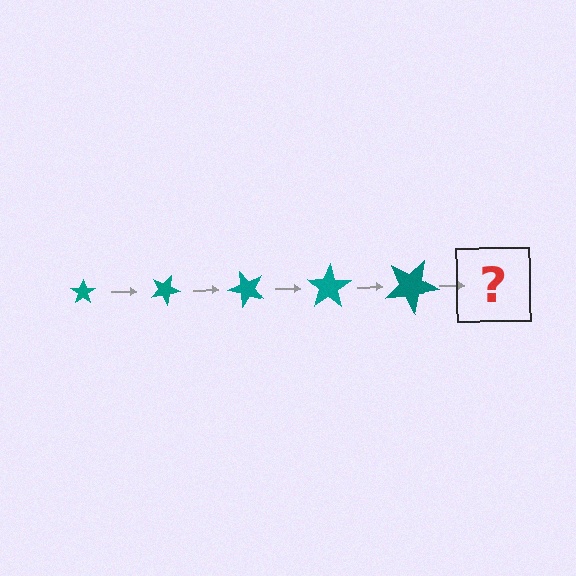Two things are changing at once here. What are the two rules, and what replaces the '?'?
The two rules are that the star grows larger each step and it rotates 25 degrees each step. The '?' should be a star, larger than the previous one and rotated 125 degrees from the start.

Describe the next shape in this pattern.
It should be a star, larger than the previous one and rotated 125 degrees from the start.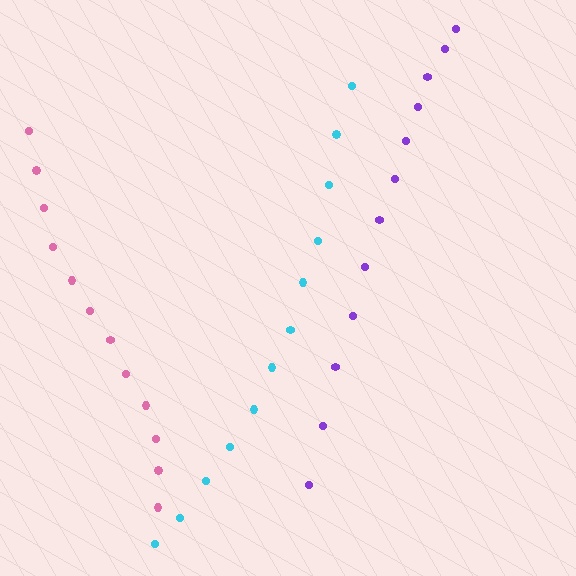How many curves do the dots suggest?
There are 3 distinct paths.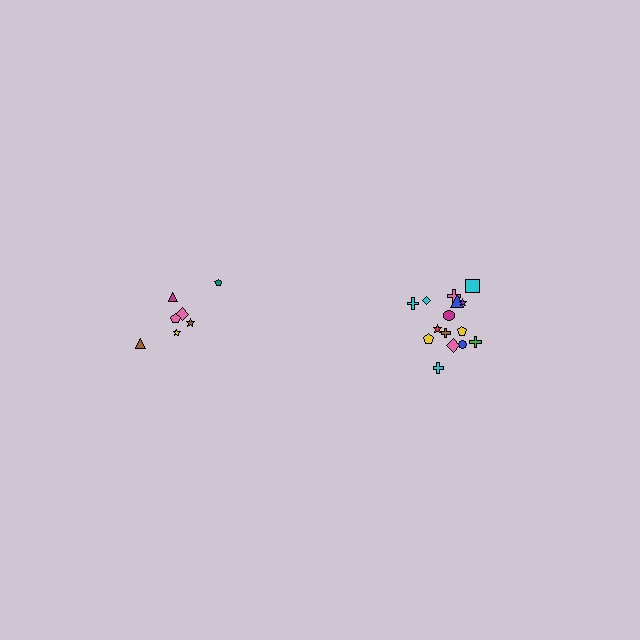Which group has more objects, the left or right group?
The right group.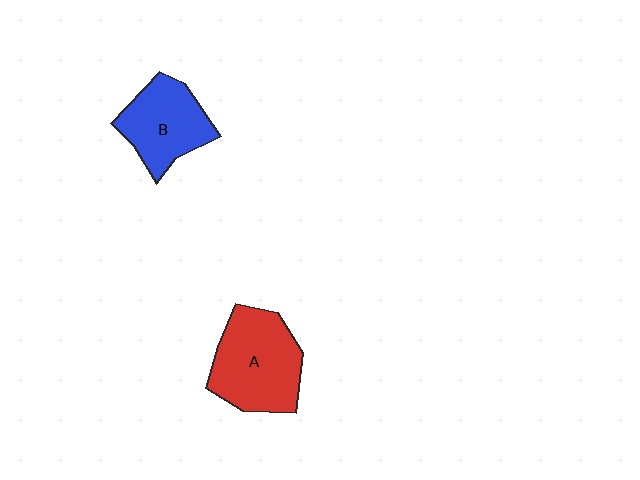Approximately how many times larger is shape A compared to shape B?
Approximately 1.3 times.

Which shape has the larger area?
Shape A (red).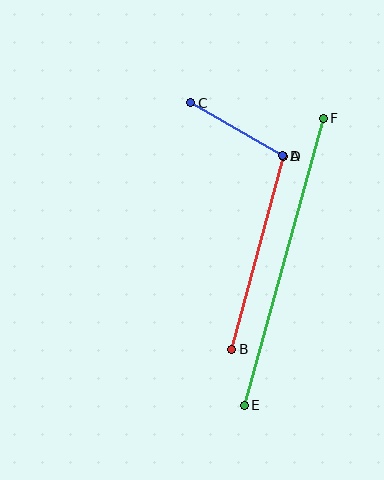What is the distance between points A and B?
The distance is approximately 200 pixels.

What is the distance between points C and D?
The distance is approximately 106 pixels.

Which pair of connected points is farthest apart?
Points E and F are farthest apart.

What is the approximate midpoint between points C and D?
The midpoint is at approximately (237, 129) pixels.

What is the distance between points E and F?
The distance is approximately 298 pixels.